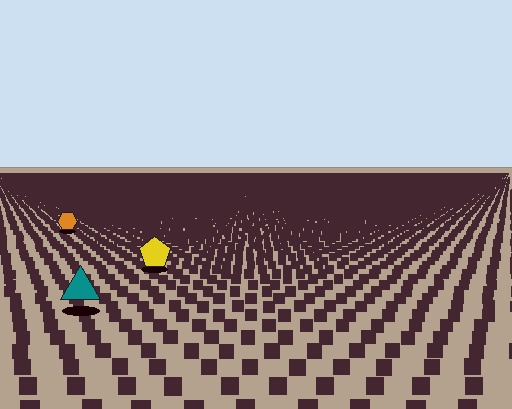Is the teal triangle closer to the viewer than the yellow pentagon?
Yes. The teal triangle is closer — you can tell from the texture gradient: the ground texture is coarser near it.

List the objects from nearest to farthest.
From nearest to farthest: the teal triangle, the yellow pentagon, the orange hexagon.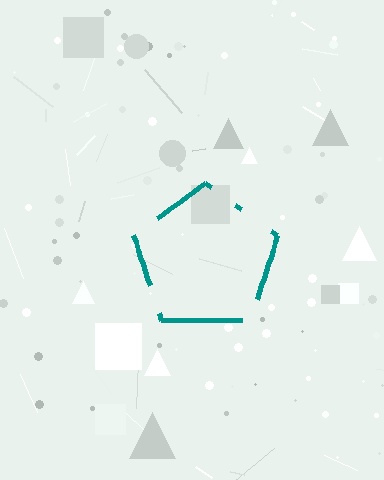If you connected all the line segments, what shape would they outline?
They would outline a pentagon.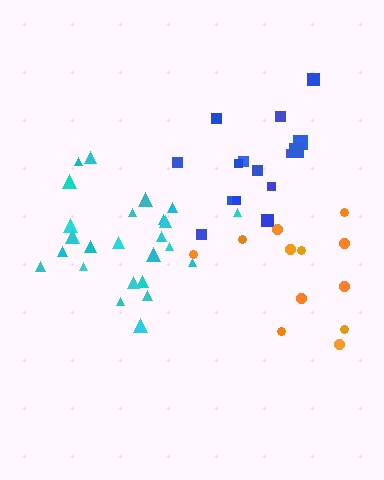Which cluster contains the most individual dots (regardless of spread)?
Cyan (25).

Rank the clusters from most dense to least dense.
blue, cyan, orange.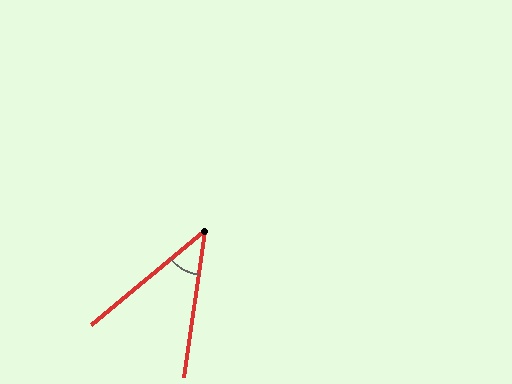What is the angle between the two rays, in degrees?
Approximately 42 degrees.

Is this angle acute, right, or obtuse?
It is acute.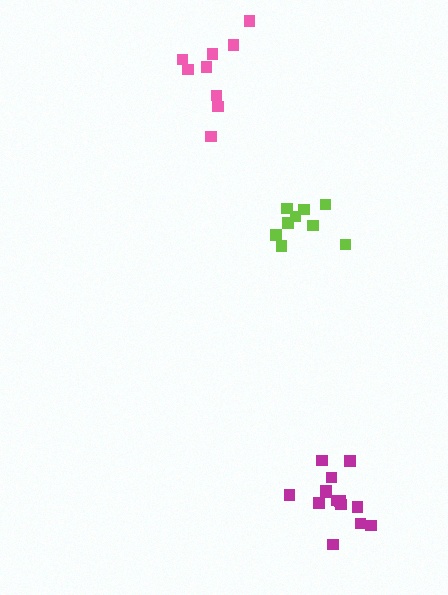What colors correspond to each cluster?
The clusters are colored: pink, lime, magenta.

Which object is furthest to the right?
The magenta cluster is rightmost.